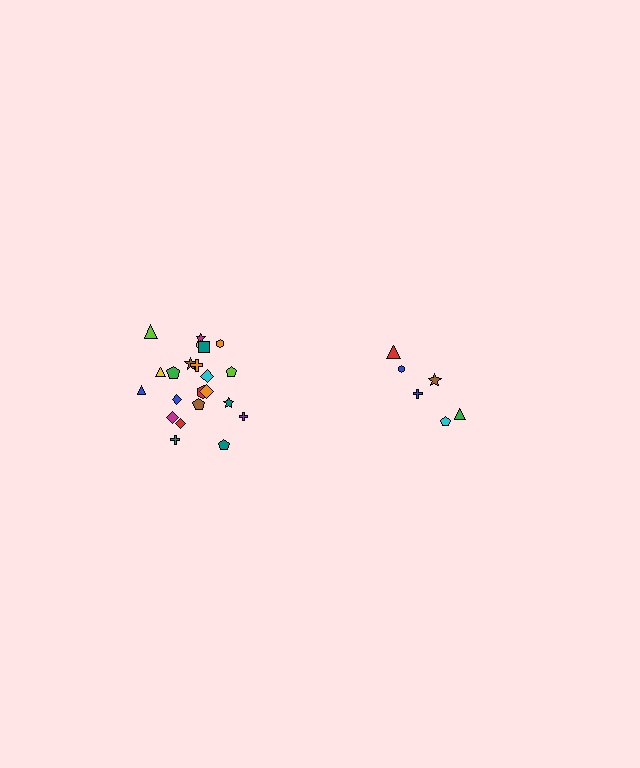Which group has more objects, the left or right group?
The left group.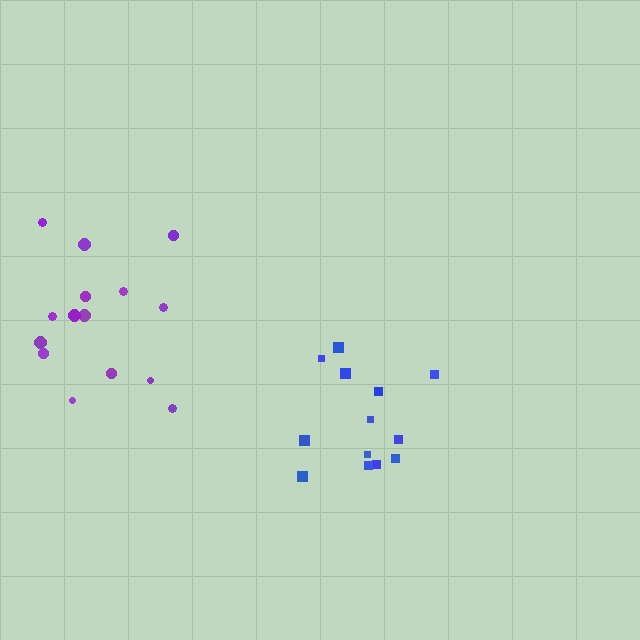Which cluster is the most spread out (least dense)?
Purple.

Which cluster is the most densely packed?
Blue.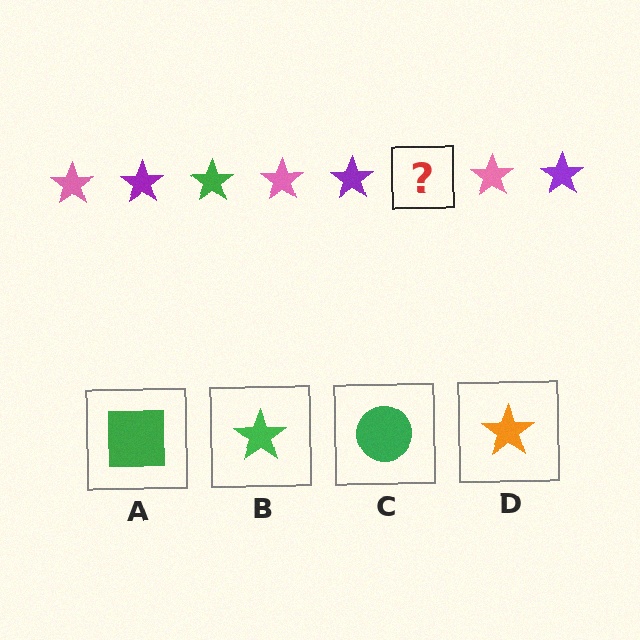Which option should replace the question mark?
Option B.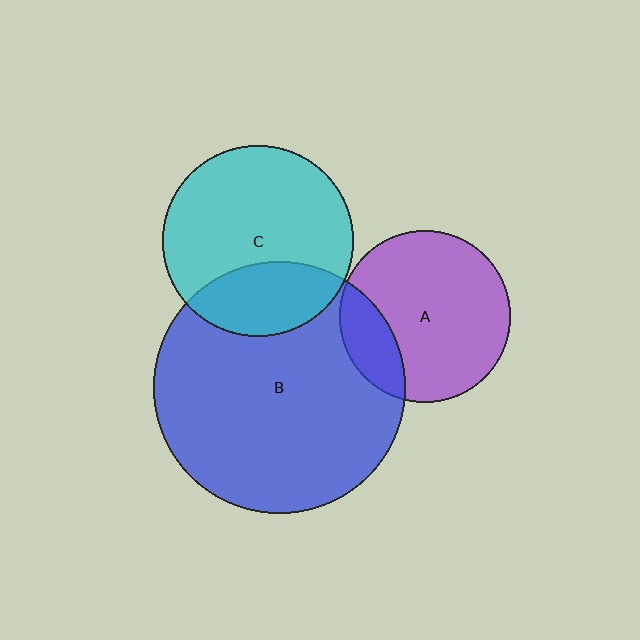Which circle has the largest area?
Circle B (blue).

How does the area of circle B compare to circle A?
Approximately 2.2 times.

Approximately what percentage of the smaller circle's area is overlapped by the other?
Approximately 30%.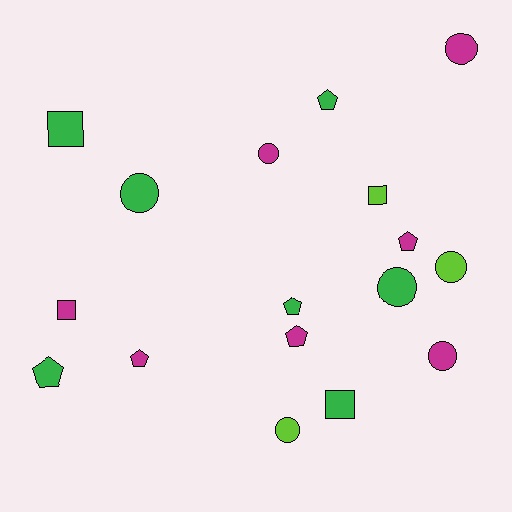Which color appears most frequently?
Magenta, with 7 objects.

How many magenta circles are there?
There are 3 magenta circles.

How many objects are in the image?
There are 17 objects.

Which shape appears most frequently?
Circle, with 7 objects.